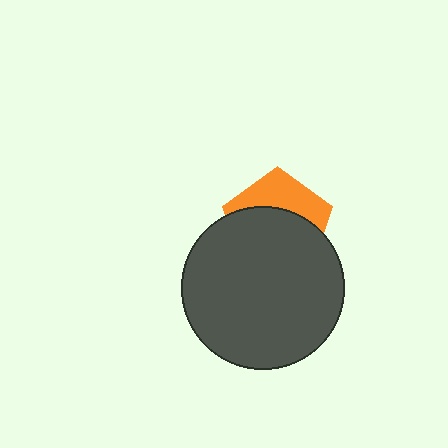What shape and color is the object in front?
The object in front is a dark gray circle.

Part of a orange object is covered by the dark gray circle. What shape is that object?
It is a pentagon.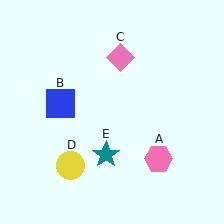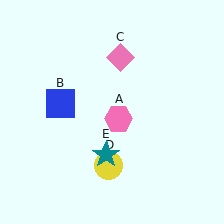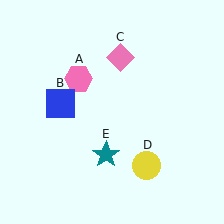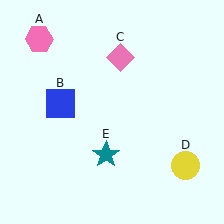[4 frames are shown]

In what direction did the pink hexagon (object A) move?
The pink hexagon (object A) moved up and to the left.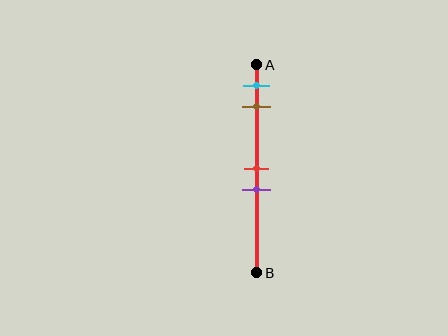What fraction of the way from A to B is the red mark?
The red mark is approximately 50% (0.5) of the way from A to B.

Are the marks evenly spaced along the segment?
No, the marks are not evenly spaced.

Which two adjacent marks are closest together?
The red and purple marks are the closest adjacent pair.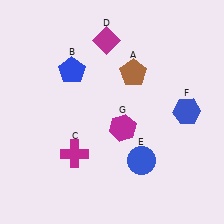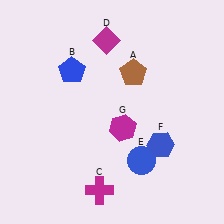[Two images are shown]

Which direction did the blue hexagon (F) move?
The blue hexagon (F) moved down.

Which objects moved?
The objects that moved are: the magenta cross (C), the blue hexagon (F).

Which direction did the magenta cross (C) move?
The magenta cross (C) moved down.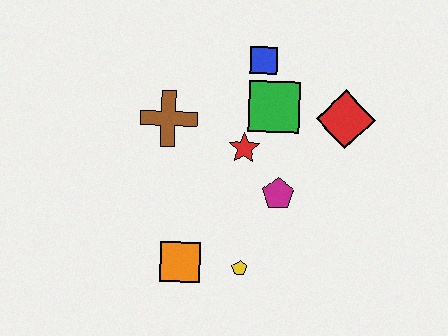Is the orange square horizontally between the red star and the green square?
No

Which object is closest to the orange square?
The yellow pentagon is closest to the orange square.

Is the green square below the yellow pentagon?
No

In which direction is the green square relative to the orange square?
The green square is above the orange square.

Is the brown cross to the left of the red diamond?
Yes